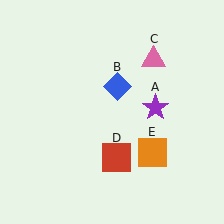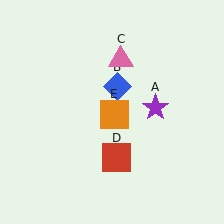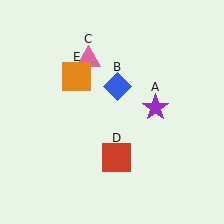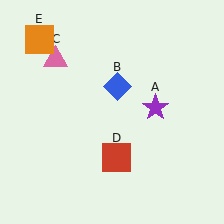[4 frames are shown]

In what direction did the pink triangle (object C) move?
The pink triangle (object C) moved left.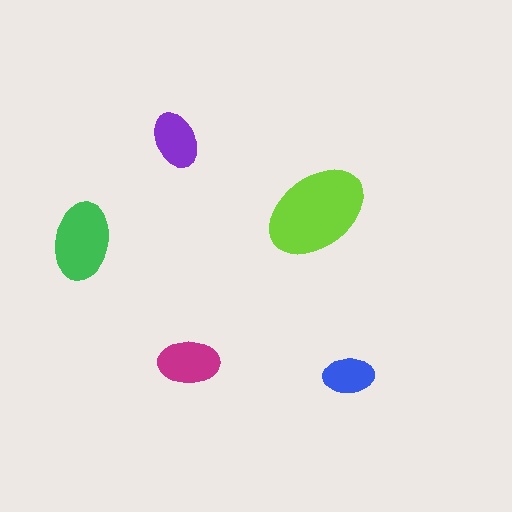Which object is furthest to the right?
The blue ellipse is rightmost.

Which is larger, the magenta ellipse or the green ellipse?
The green one.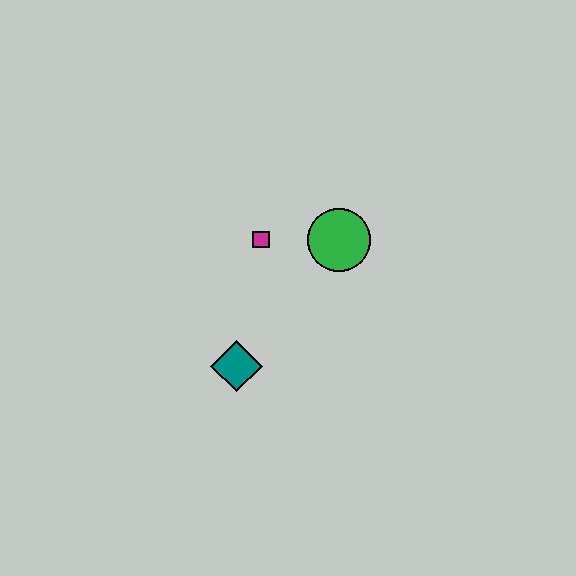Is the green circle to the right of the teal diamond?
Yes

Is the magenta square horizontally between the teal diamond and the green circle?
Yes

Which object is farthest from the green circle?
The teal diamond is farthest from the green circle.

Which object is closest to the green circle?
The magenta square is closest to the green circle.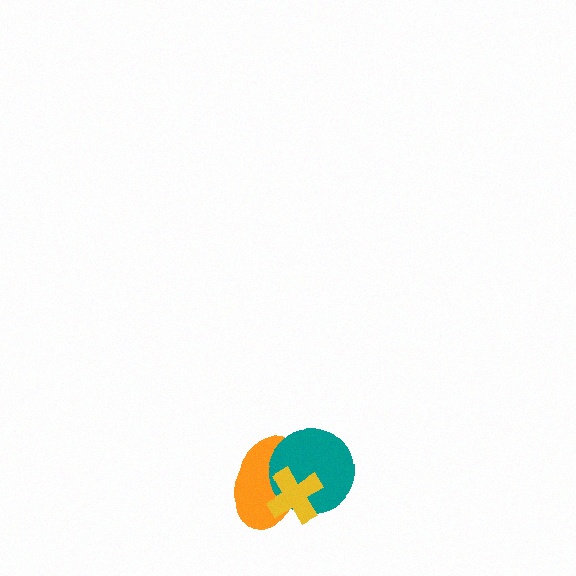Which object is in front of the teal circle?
The yellow cross is in front of the teal circle.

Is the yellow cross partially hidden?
No, no other shape covers it.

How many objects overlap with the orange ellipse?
2 objects overlap with the orange ellipse.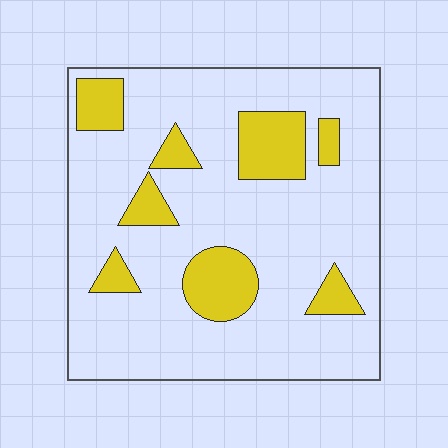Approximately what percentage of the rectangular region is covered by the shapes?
Approximately 20%.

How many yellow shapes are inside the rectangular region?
8.